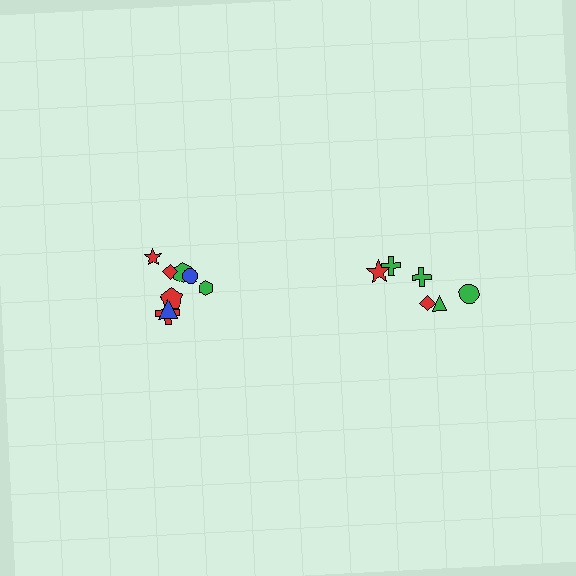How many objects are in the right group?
There are 6 objects.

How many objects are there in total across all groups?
There are 14 objects.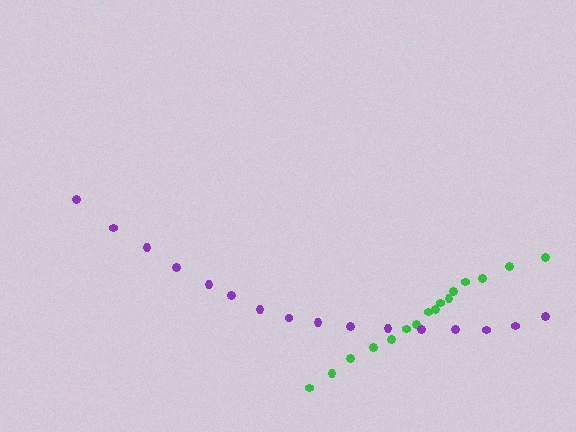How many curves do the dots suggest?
There are 2 distinct paths.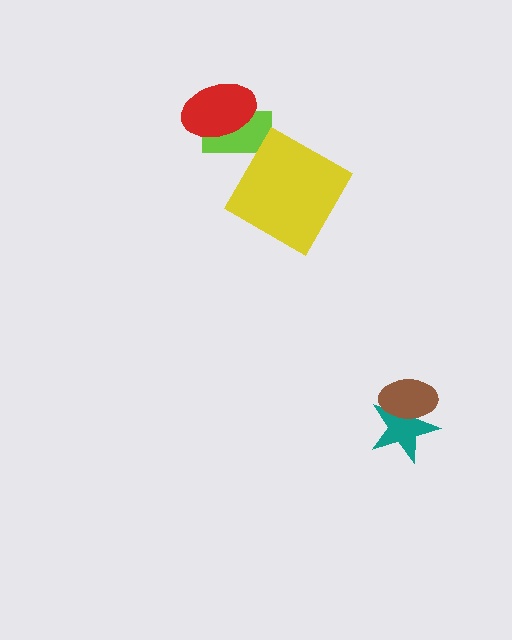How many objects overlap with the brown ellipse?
1 object overlaps with the brown ellipse.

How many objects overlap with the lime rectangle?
1 object overlaps with the lime rectangle.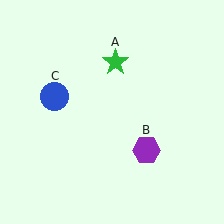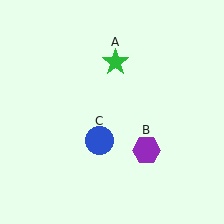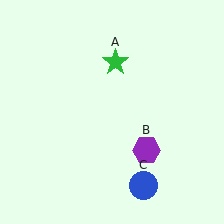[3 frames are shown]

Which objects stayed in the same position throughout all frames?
Green star (object A) and purple hexagon (object B) remained stationary.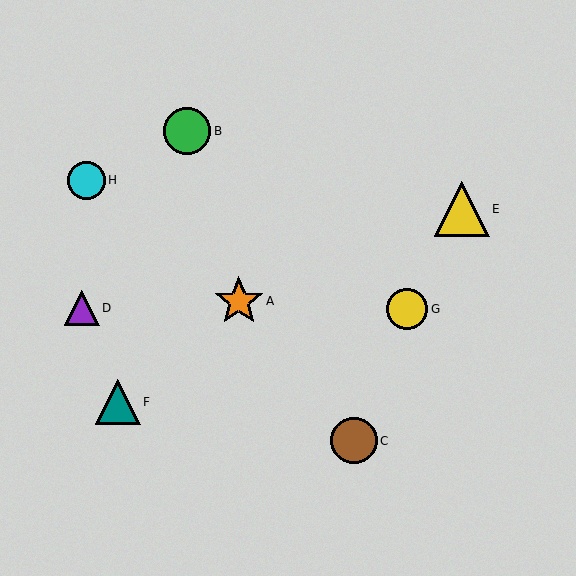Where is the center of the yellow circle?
The center of the yellow circle is at (407, 309).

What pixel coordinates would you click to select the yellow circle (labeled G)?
Click at (407, 309) to select the yellow circle G.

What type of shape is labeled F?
Shape F is a teal triangle.